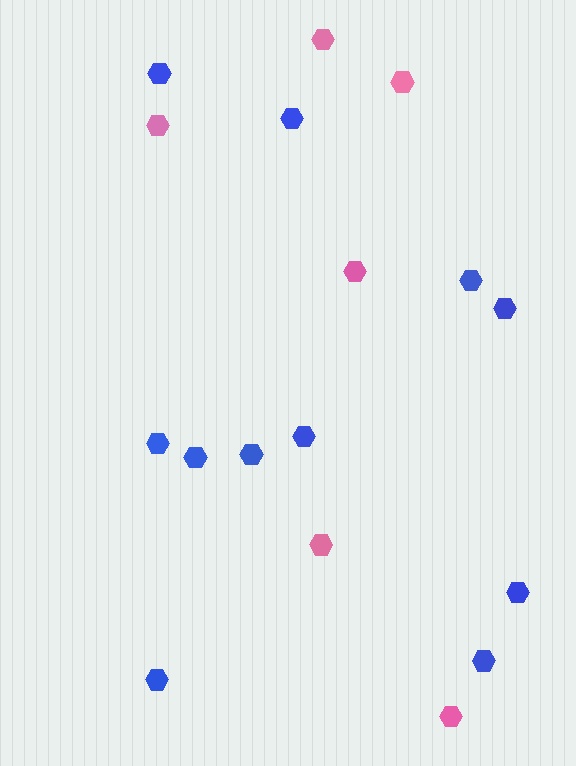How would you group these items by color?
There are 2 groups: one group of blue hexagons (11) and one group of pink hexagons (6).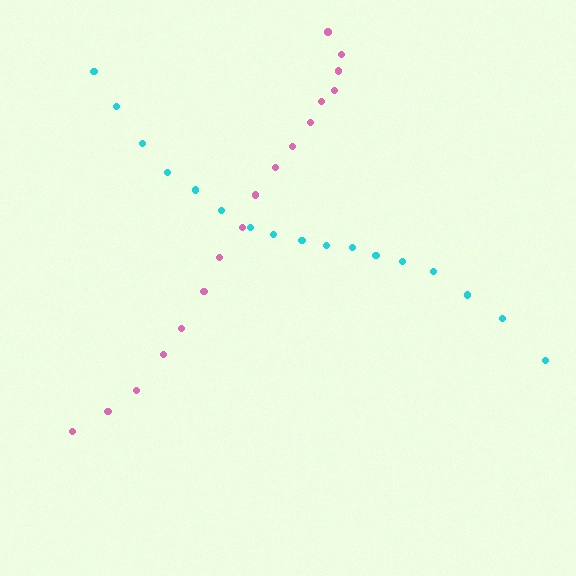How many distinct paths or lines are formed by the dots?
There are 2 distinct paths.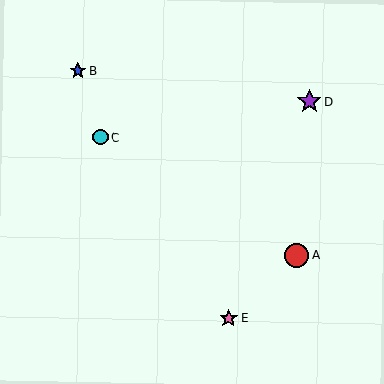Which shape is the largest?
The red circle (labeled A) is the largest.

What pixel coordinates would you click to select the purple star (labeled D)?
Click at (309, 102) to select the purple star D.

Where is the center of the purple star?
The center of the purple star is at (309, 102).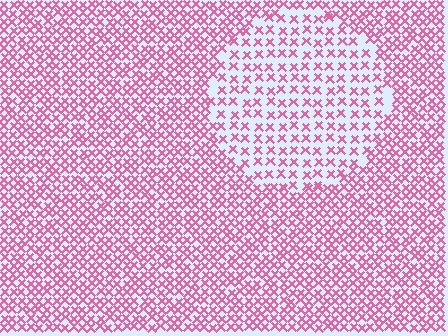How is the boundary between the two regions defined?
The boundary is defined by a change in element density (approximately 1.9x ratio). All elements are the same color, size, and shape.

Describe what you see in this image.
The image contains small pink elements arranged at two different densities. A circle-shaped region is visible where the elements are less densely packed than the surrounding area.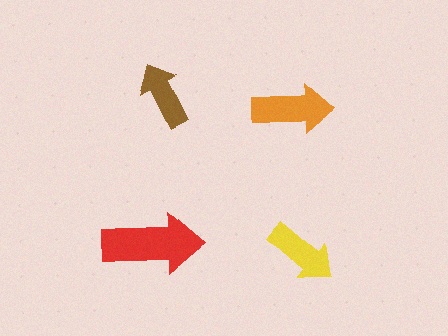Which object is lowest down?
The yellow arrow is bottommost.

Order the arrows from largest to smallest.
the red one, the orange one, the yellow one, the brown one.